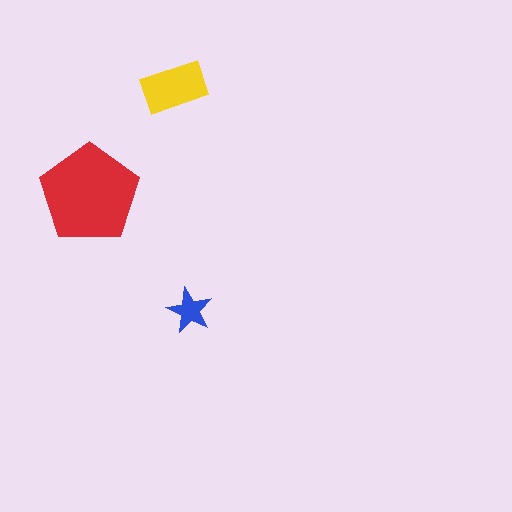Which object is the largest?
The red pentagon.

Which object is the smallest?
The blue star.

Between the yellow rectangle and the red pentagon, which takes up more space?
The red pentagon.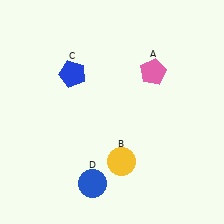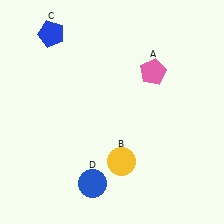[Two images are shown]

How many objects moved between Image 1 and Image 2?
1 object moved between the two images.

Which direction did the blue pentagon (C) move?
The blue pentagon (C) moved up.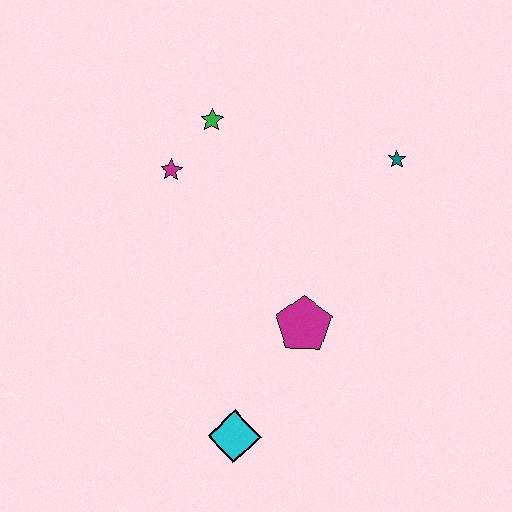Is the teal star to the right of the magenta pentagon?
Yes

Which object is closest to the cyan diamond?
The magenta pentagon is closest to the cyan diamond.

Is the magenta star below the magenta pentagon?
No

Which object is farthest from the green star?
The cyan diamond is farthest from the green star.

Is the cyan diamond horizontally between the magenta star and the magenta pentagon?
Yes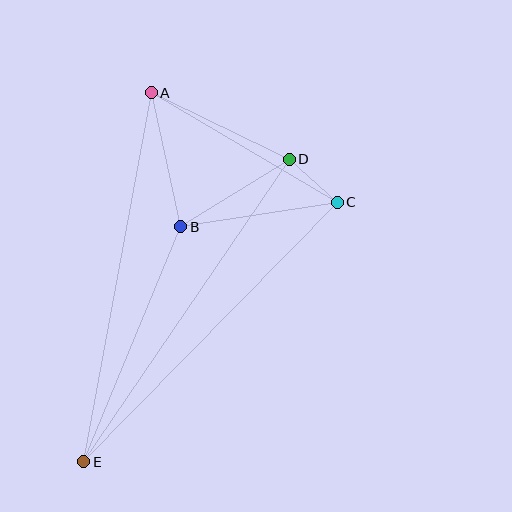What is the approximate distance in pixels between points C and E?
The distance between C and E is approximately 363 pixels.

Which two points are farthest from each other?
Points A and E are farthest from each other.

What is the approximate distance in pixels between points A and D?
The distance between A and D is approximately 153 pixels.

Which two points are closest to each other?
Points C and D are closest to each other.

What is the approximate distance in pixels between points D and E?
The distance between D and E is approximately 366 pixels.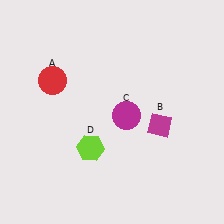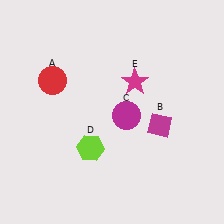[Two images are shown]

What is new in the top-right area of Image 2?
A magenta star (E) was added in the top-right area of Image 2.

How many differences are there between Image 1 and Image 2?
There is 1 difference between the two images.